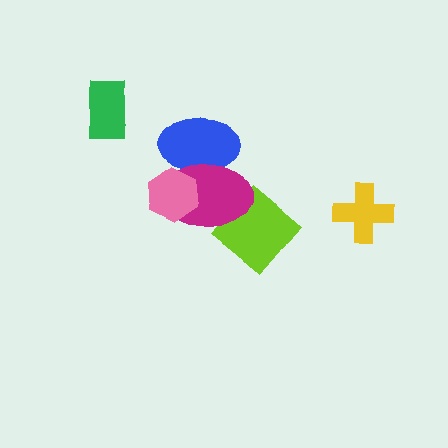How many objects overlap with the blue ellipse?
2 objects overlap with the blue ellipse.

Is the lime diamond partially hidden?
Yes, it is partially covered by another shape.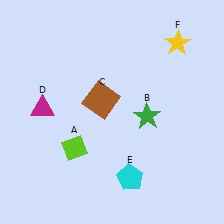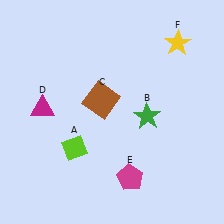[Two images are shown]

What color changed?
The pentagon (E) changed from cyan in Image 1 to magenta in Image 2.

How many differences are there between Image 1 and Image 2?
There is 1 difference between the two images.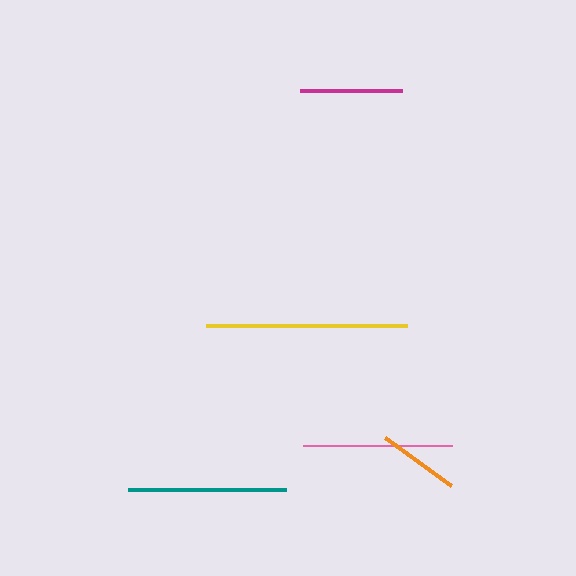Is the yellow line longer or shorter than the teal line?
The yellow line is longer than the teal line.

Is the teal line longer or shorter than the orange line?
The teal line is longer than the orange line.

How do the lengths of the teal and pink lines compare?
The teal and pink lines are approximately the same length.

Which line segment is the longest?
The yellow line is the longest at approximately 201 pixels.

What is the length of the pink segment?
The pink segment is approximately 149 pixels long.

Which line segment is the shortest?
The orange line is the shortest at approximately 81 pixels.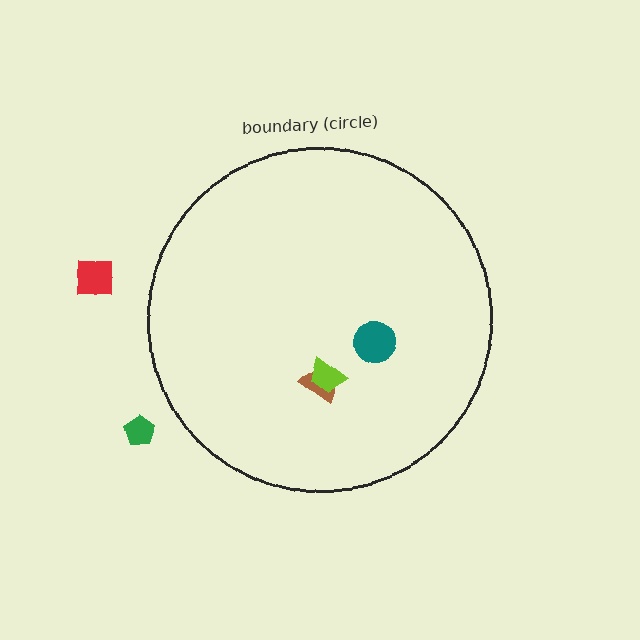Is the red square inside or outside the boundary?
Outside.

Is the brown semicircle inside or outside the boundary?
Inside.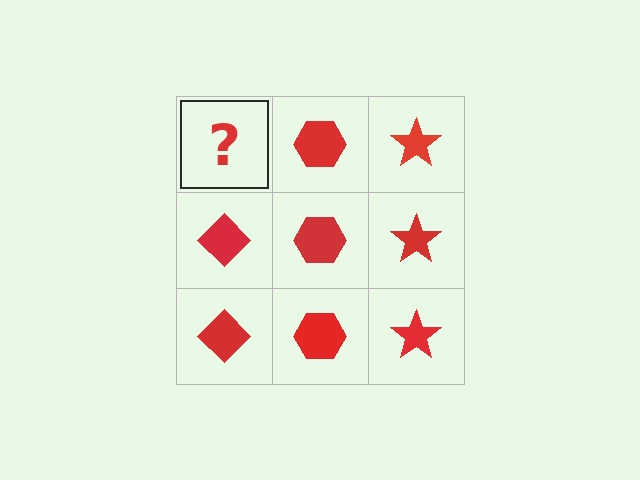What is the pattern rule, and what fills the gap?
The rule is that each column has a consistent shape. The gap should be filled with a red diamond.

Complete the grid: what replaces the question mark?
The question mark should be replaced with a red diamond.